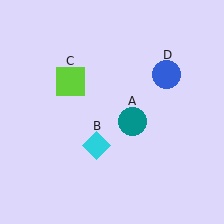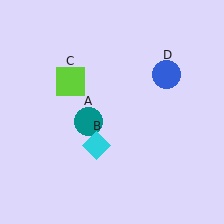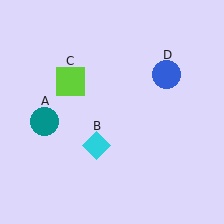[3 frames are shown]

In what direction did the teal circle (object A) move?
The teal circle (object A) moved left.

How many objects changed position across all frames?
1 object changed position: teal circle (object A).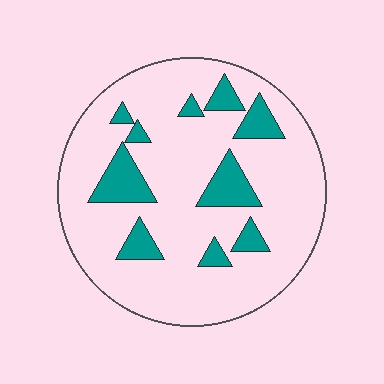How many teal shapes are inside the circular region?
10.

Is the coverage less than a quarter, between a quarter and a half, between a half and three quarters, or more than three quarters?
Less than a quarter.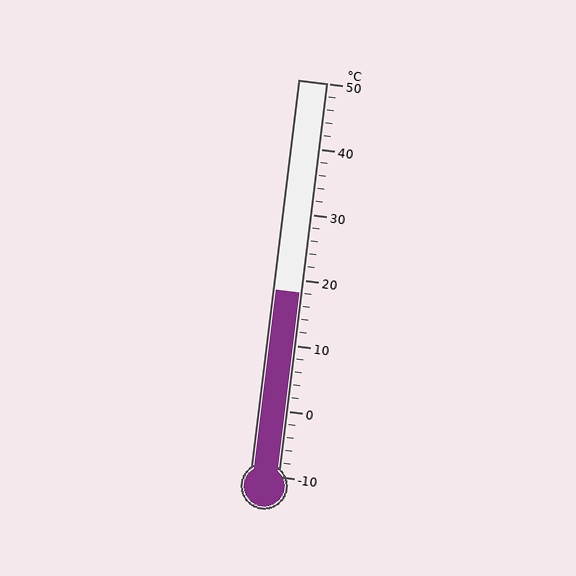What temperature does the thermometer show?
The thermometer shows approximately 18°C.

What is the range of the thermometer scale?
The thermometer scale ranges from -10°C to 50°C.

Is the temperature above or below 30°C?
The temperature is below 30°C.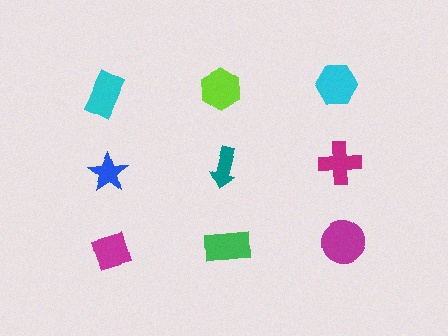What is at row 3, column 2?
A green rectangle.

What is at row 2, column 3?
A magenta cross.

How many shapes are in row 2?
3 shapes.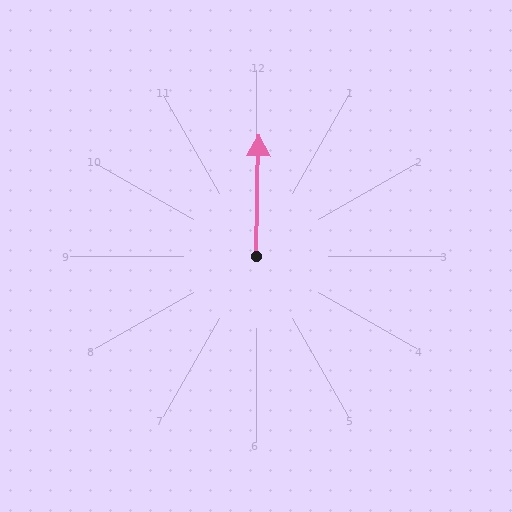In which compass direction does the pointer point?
North.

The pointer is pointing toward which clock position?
Roughly 12 o'clock.